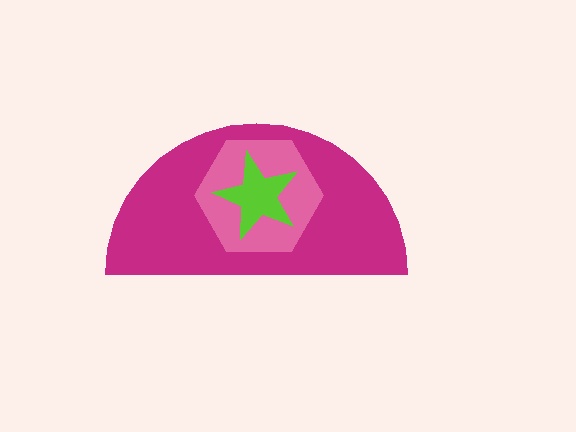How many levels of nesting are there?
3.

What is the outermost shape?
The magenta semicircle.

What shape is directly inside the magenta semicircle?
The pink hexagon.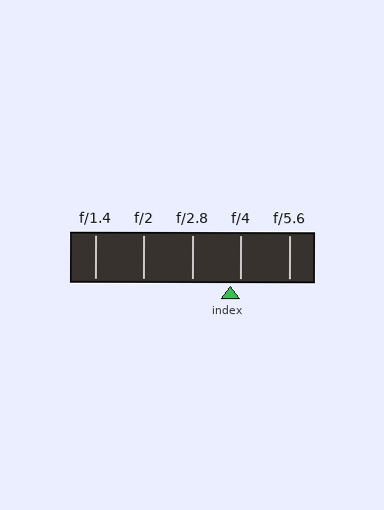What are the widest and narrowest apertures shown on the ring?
The widest aperture shown is f/1.4 and the narrowest is f/5.6.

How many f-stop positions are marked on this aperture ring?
There are 5 f-stop positions marked.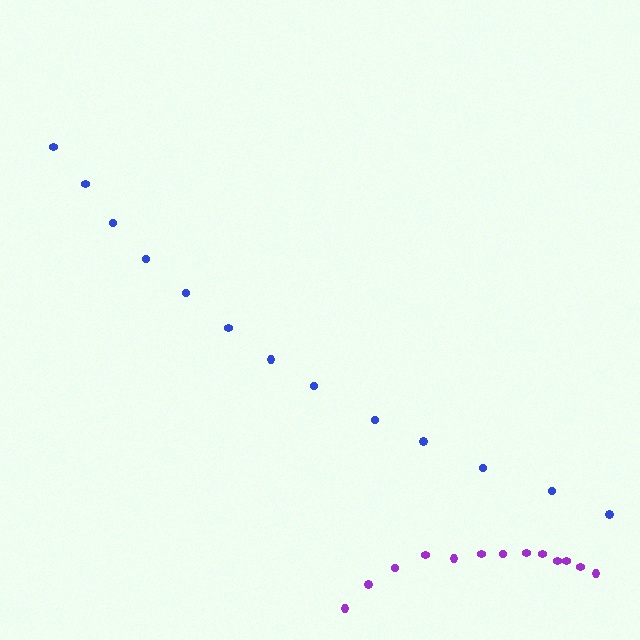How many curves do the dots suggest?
There are 2 distinct paths.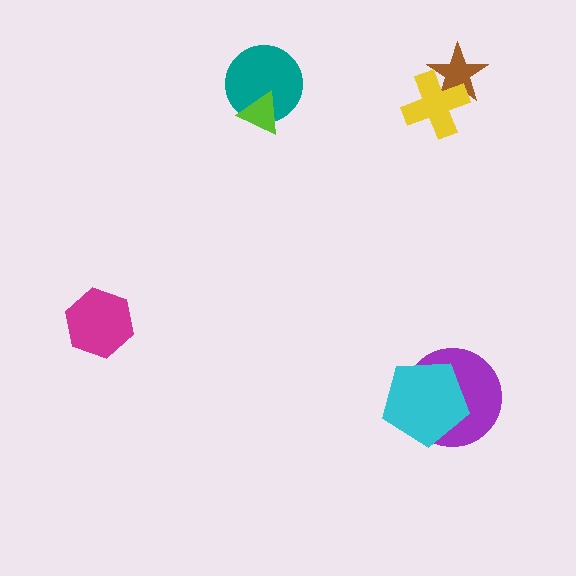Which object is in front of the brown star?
The yellow cross is in front of the brown star.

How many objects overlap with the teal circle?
1 object overlaps with the teal circle.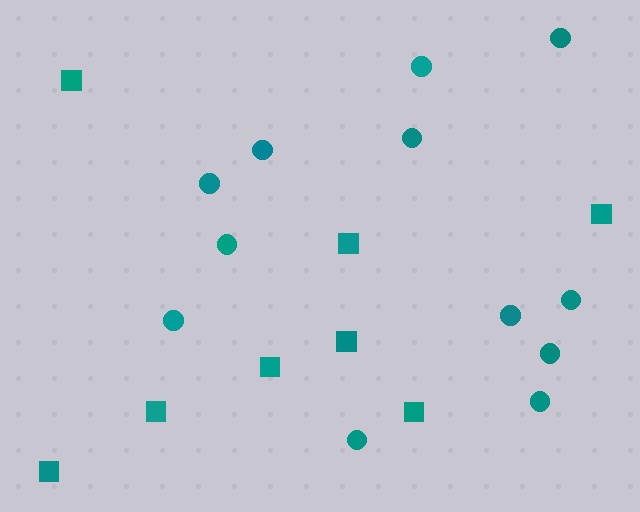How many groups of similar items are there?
There are 2 groups: one group of circles (12) and one group of squares (8).